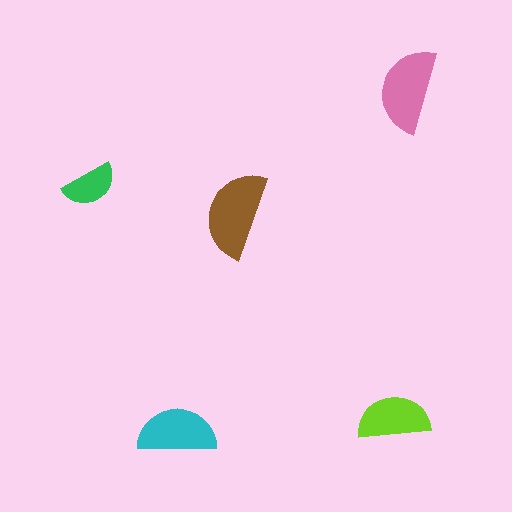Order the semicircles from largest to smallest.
the brown one, the pink one, the cyan one, the lime one, the green one.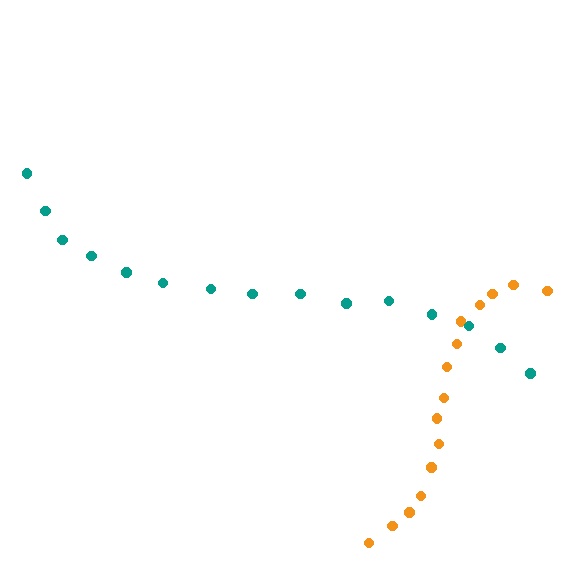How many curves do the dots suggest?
There are 2 distinct paths.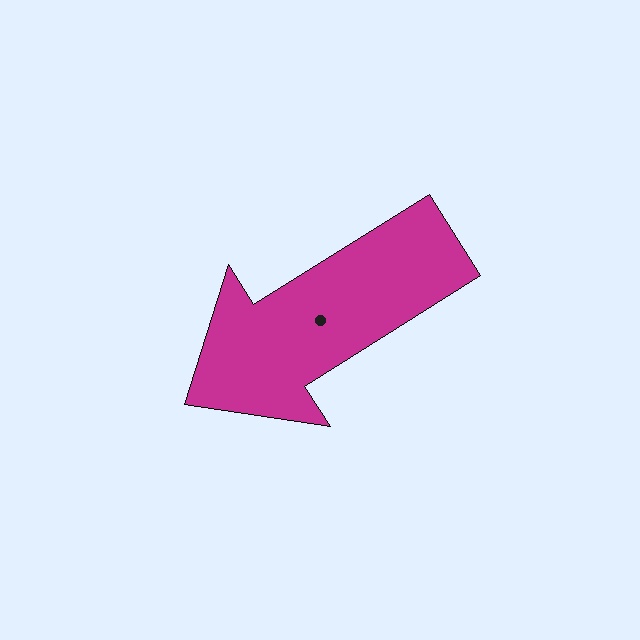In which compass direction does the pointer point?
Southwest.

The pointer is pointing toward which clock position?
Roughly 8 o'clock.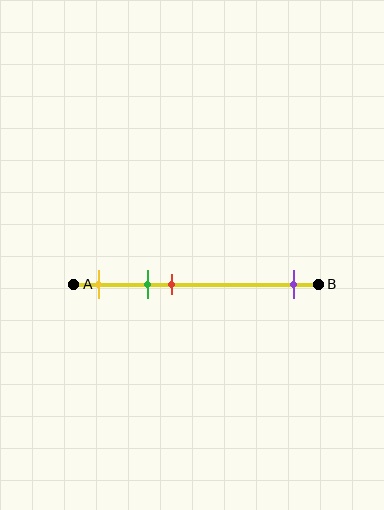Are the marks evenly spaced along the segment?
No, the marks are not evenly spaced.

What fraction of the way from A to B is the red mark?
The red mark is approximately 40% (0.4) of the way from A to B.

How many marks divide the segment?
There are 4 marks dividing the segment.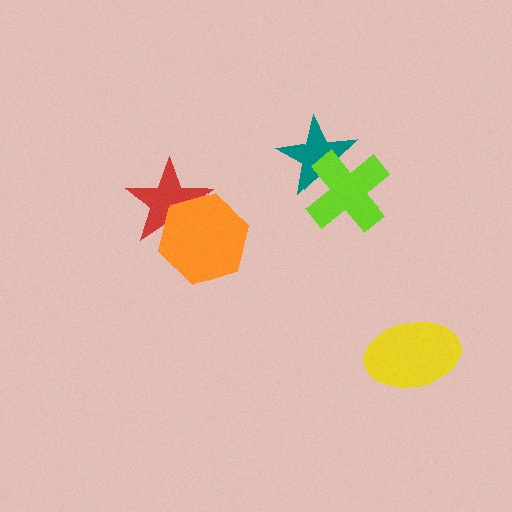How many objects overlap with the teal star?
1 object overlaps with the teal star.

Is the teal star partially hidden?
Yes, it is partially covered by another shape.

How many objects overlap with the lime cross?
1 object overlaps with the lime cross.